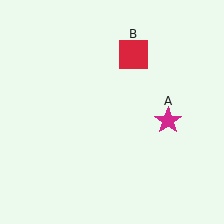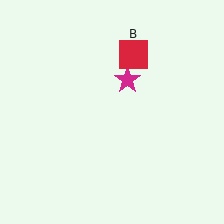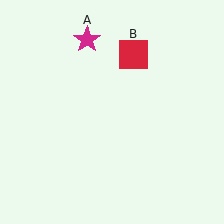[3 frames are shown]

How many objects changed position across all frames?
1 object changed position: magenta star (object A).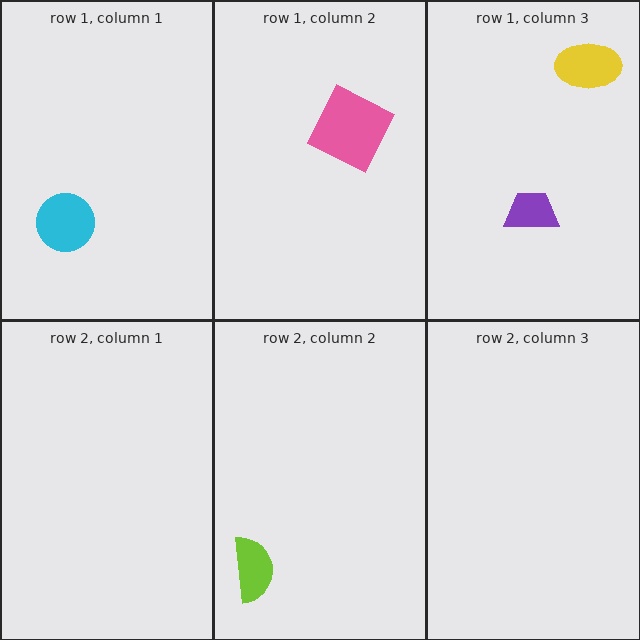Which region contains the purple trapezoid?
The row 1, column 3 region.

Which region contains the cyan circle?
The row 1, column 1 region.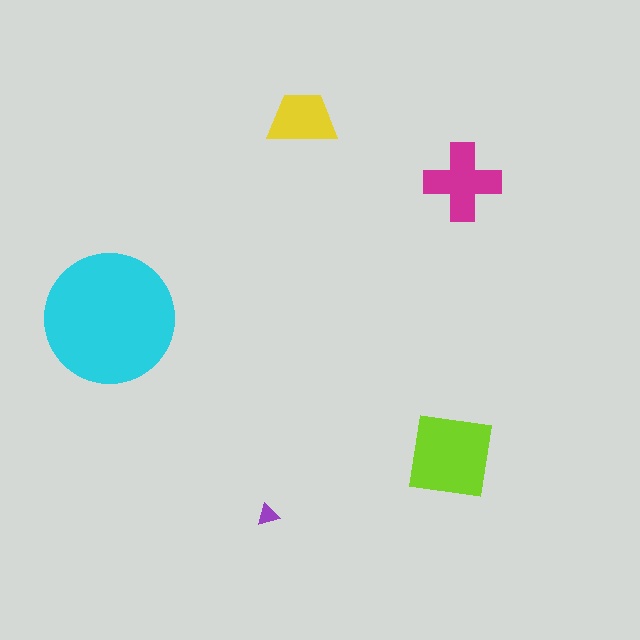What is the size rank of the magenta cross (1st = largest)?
3rd.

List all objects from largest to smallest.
The cyan circle, the lime square, the magenta cross, the yellow trapezoid, the purple triangle.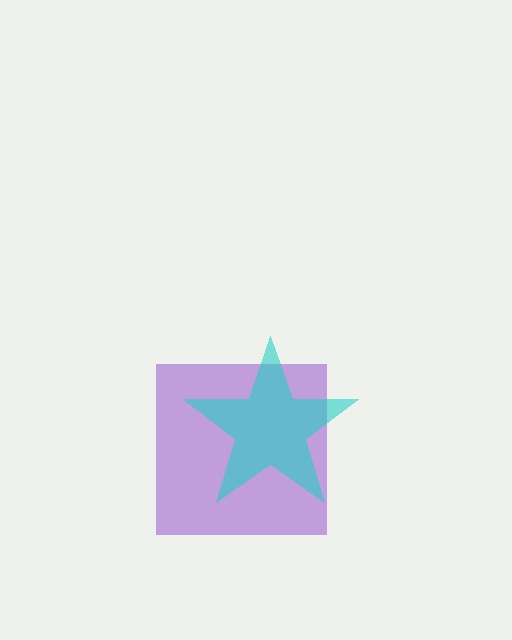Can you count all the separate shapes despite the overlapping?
Yes, there are 2 separate shapes.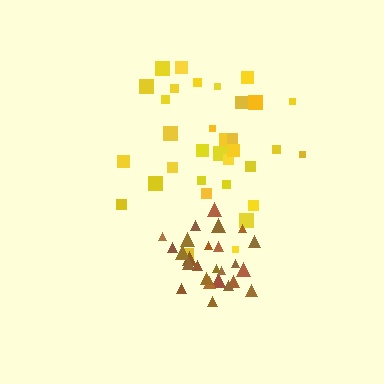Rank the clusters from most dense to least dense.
brown, yellow.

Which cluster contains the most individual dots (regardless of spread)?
Yellow (33).